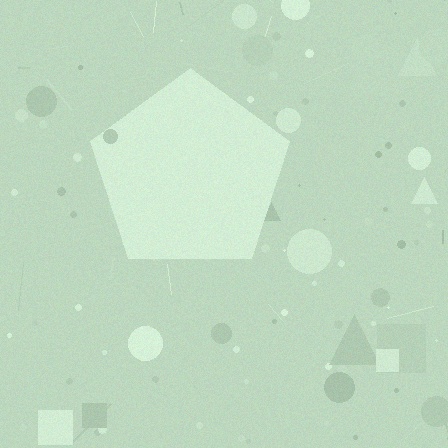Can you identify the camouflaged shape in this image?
The camouflaged shape is a pentagon.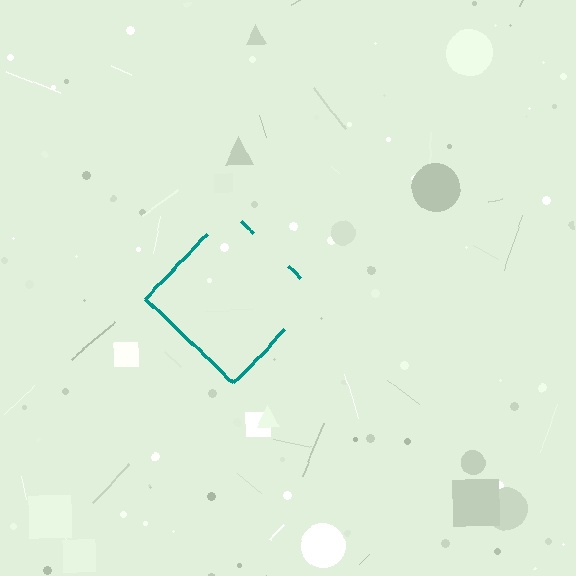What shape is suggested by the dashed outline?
The dashed outline suggests a diamond.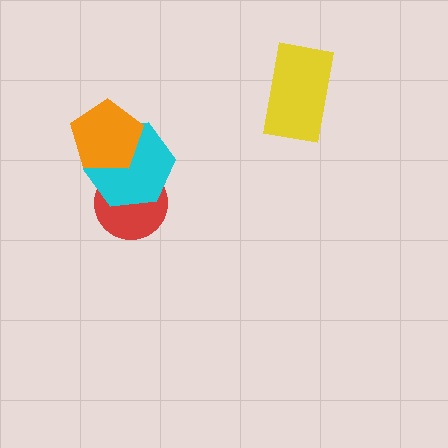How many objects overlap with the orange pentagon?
1 object overlaps with the orange pentagon.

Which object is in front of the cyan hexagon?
The orange pentagon is in front of the cyan hexagon.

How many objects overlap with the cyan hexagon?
2 objects overlap with the cyan hexagon.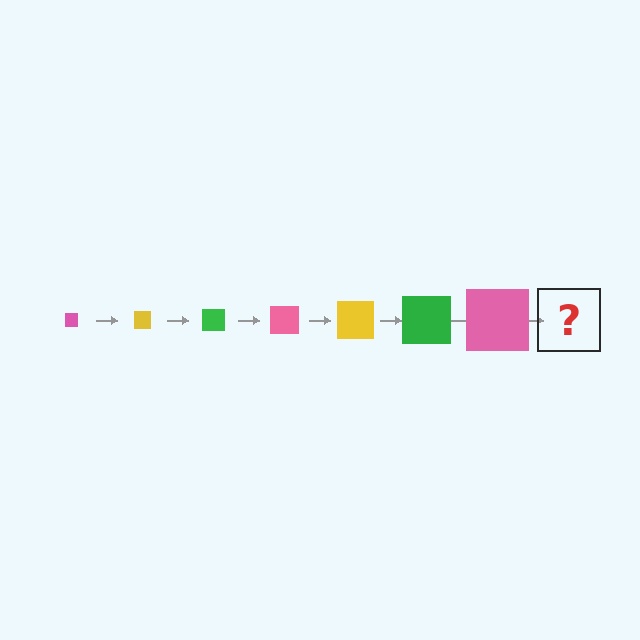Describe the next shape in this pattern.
It should be a yellow square, larger than the previous one.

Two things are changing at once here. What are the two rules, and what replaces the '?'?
The two rules are that the square grows larger each step and the color cycles through pink, yellow, and green. The '?' should be a yellow square, larger than the previous one.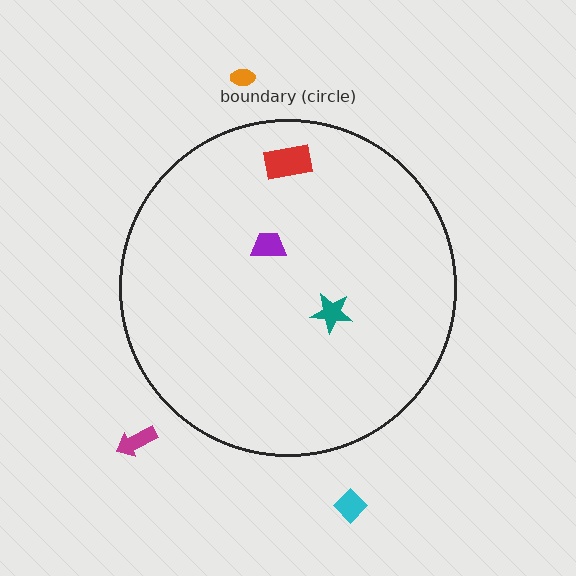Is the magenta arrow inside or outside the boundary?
Outside.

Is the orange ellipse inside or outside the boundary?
Outside.